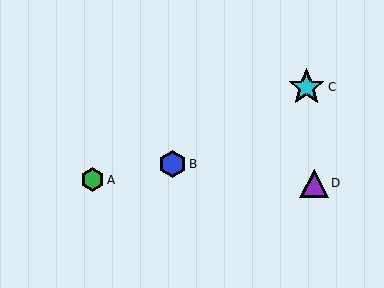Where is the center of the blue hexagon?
The center of the blue hexagon is at (173, 164).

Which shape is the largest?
The cyan star (labeled C) is the largest.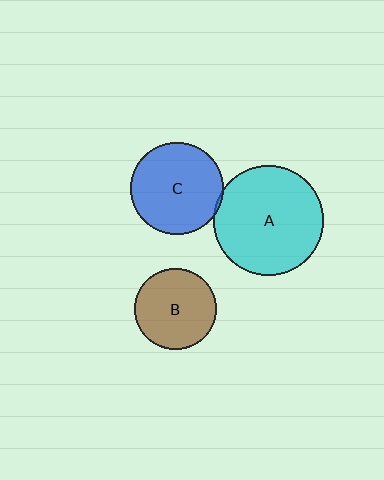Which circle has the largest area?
Circle A (cyan).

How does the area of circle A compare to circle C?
Approximately 1.4 times.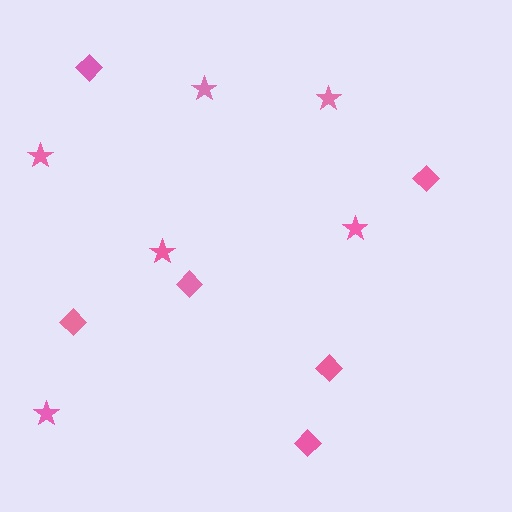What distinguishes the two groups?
There are 2 groups: one group of diamonds (6) and one group of stars (6).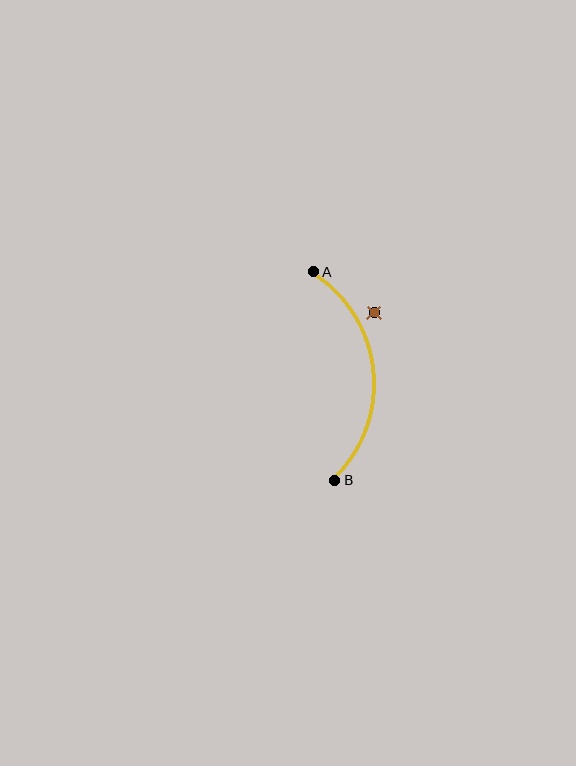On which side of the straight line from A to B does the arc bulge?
The arc bulges to the right of the straight line connecting A and B.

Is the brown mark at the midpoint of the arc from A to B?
No — the brown mark does not lie on the arc at all. It sits slightly outside the curve.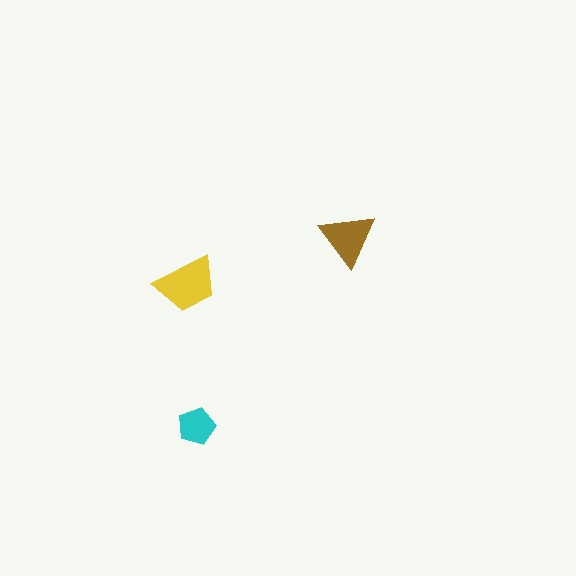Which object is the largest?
The yellow trapezoid.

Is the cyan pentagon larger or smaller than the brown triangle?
Smaller.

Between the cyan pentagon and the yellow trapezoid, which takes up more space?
The yellow trapezoid.